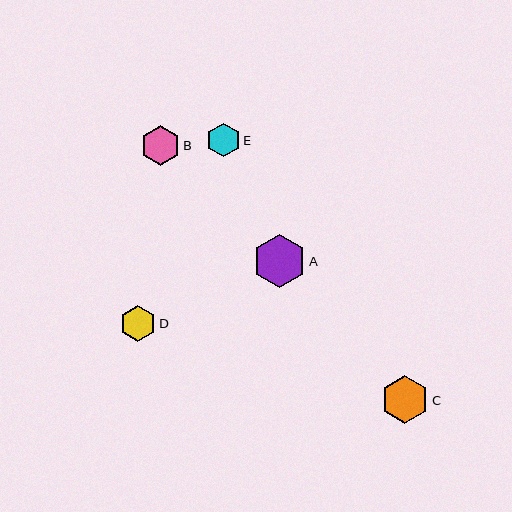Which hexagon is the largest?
Hexagon A is the largest with a size of approximately 53 pixels.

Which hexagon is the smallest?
Hexagon E is the smallest with a size of approximately 34 pixels.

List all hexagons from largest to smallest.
From largest to smallest: A, C, B, D, E.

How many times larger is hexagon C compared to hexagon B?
Hexagon C is approximately 1.2 times the size of hexagon B.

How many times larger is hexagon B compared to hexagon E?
Hexagon B is approximately 1.2 times the size of hexagon E.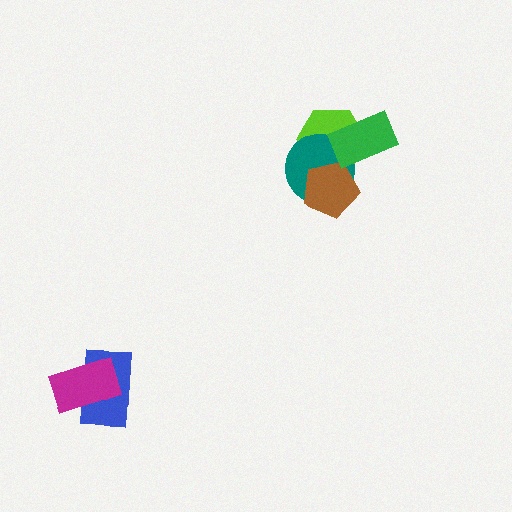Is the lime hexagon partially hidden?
Yes, it is partially covered by another shape.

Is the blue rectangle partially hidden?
Yes, it is partially covered by another shape.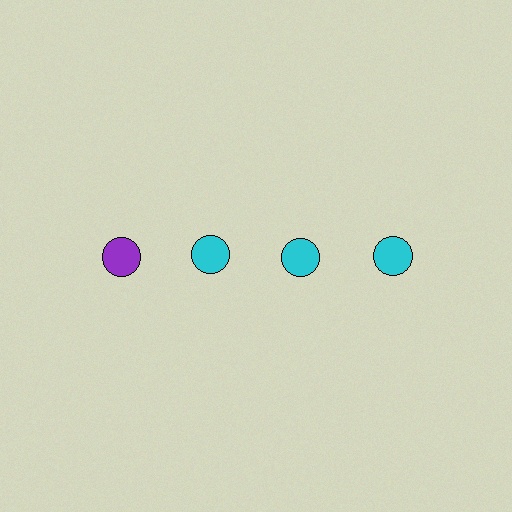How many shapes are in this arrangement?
There are 4 shapes arranged in a grid pattern.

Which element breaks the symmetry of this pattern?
The purple circle in the top row, leftmost column breaks the symmetry. All other shapes are cyan circles.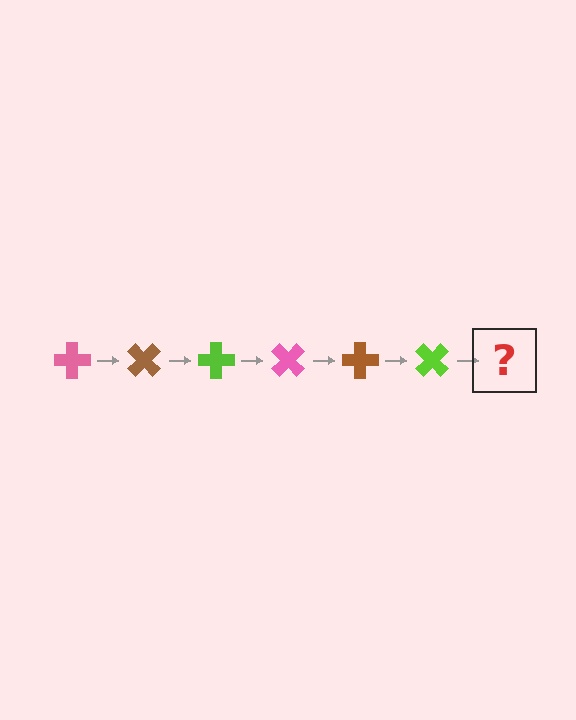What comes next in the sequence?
The next element should be a pink cross, rotated 270 degrees from the start.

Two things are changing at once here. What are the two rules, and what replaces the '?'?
The two rules are that it rotates 45 degrees each step and the color cycles through pink, brown, and lime. The '?' should be a pink cross, rotated 270 degrees from the start.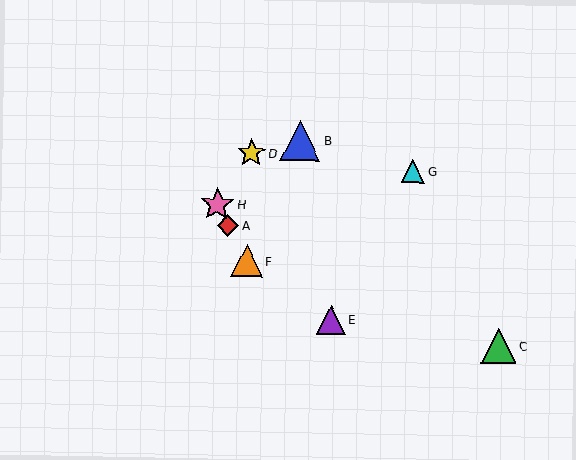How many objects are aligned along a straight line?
3 objects (A, F, H) are aligned along a straight line.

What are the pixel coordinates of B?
Object B is at (300, 141).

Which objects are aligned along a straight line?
Objects A, F, H are aligned along a straight line.